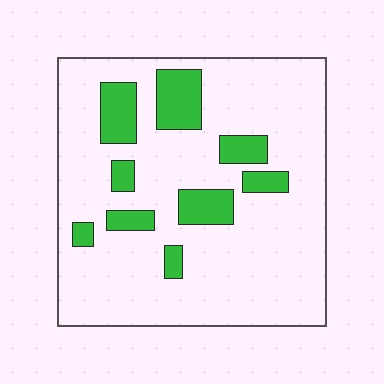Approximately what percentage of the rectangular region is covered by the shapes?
Approximately 15%.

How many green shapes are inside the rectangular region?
9.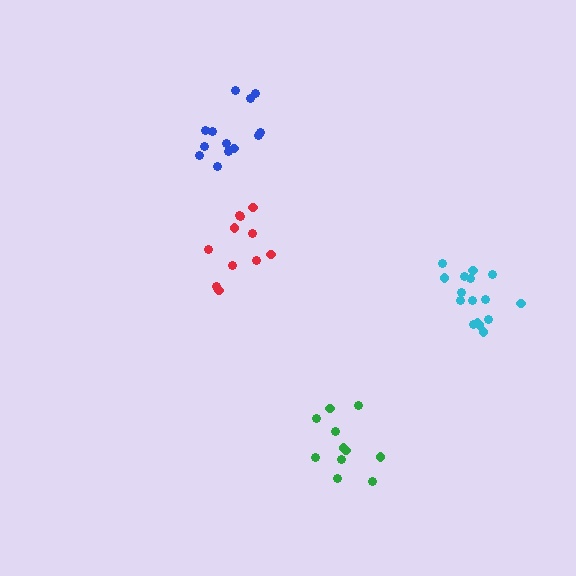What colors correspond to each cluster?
The clusters are colored: blue, red, green, cyan.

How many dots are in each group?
Group 1: 13 dots, Group 2: 11 dots, Group 3: 11 dots, Group 4: 16 dots (51 total).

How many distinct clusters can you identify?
There are 4 distinct clusters.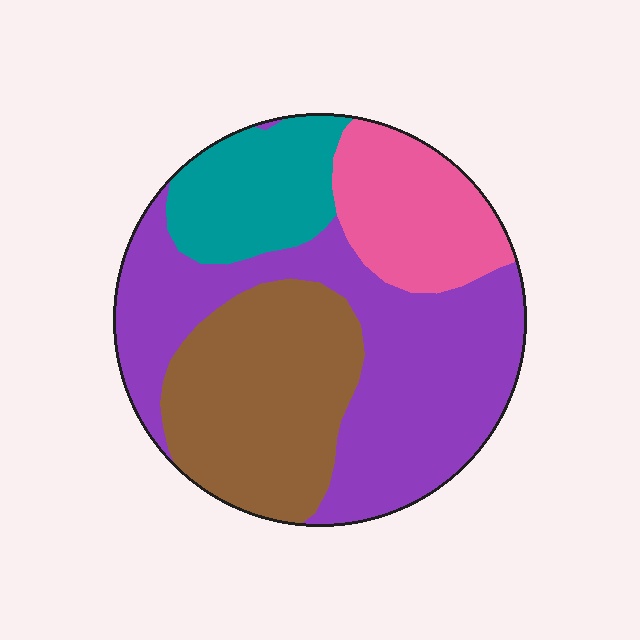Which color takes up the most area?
Purple, at roughly 40%.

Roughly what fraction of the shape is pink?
Pink takes up about one sixth (1/6) of the shape.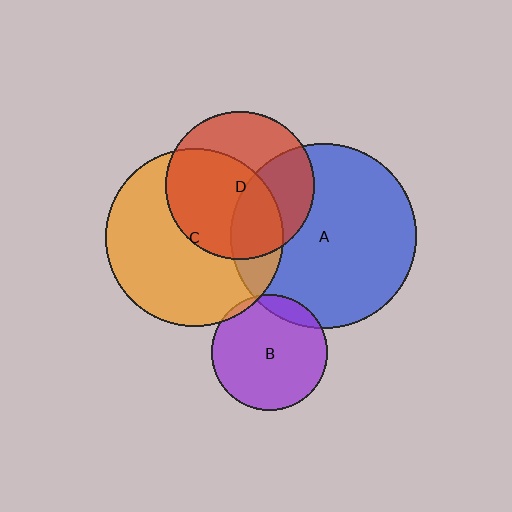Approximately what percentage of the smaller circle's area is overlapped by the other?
Approximately 20%.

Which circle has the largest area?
Circle A (blue).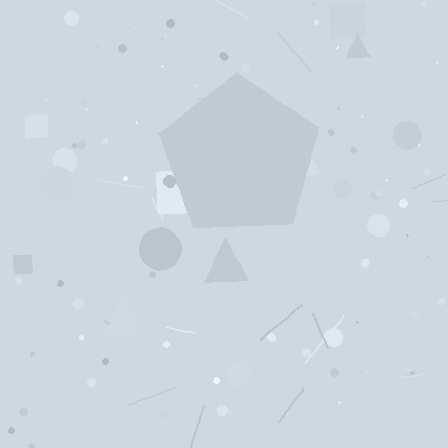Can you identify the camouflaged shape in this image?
The camouflaged shape is a pentagon.